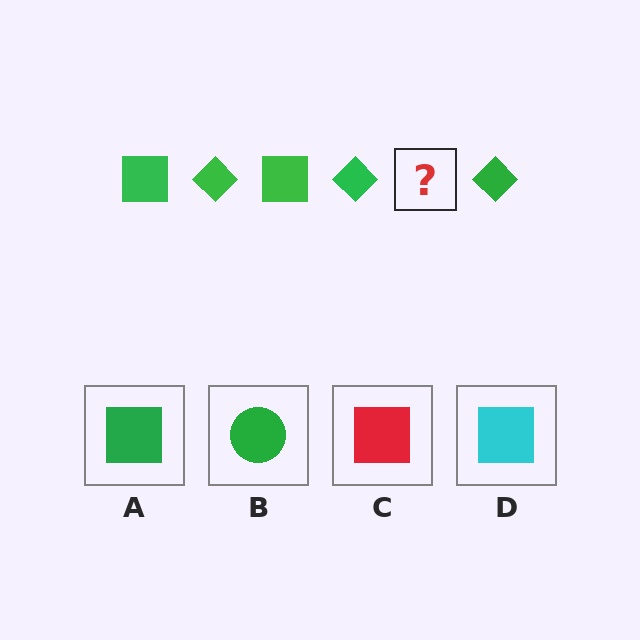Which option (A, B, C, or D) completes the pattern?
A.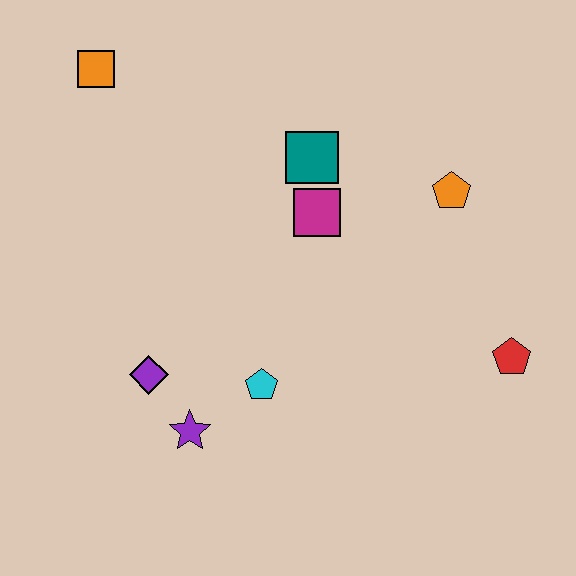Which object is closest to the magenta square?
The teal square is closest to the magenta square.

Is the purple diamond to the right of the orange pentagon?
No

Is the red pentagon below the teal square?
Yes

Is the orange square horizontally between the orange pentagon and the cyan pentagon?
No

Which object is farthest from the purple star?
The orange square is farthest from the purple star.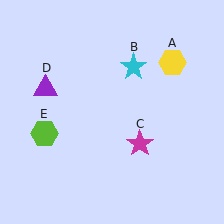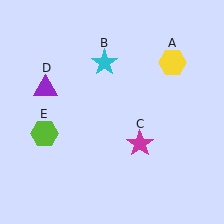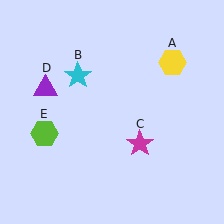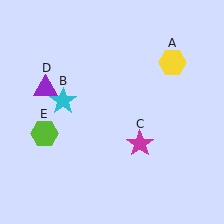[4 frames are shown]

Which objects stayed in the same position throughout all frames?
Yellow hexagon (object A) and magenta star (object C) and purple triangle (object D) and lime hexagon (object E) remained stationary.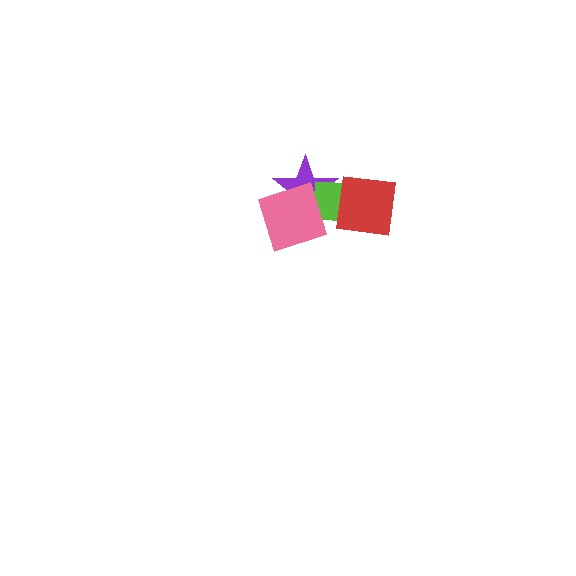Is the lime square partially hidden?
Yes, it is partially covered by another shape.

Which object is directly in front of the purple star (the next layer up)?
The lime square is directly in front of the purple star.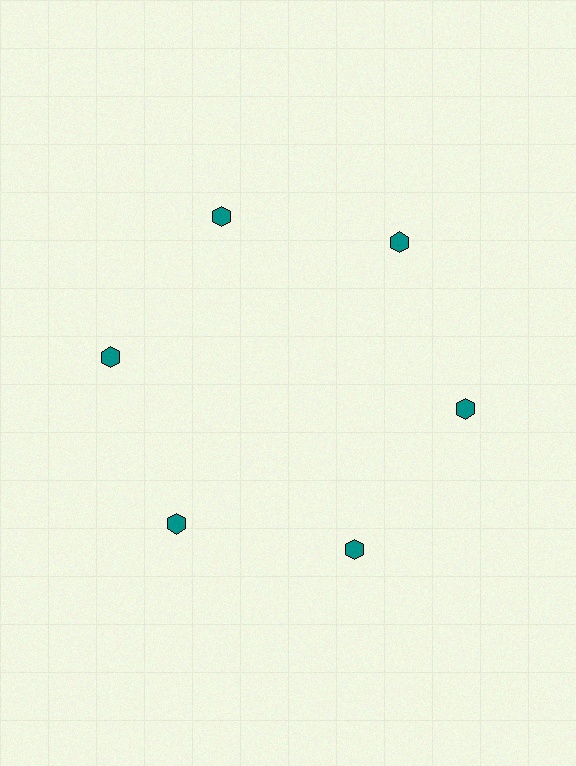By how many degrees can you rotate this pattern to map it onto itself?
The pattern maps onto itself every 60 degrees of rotation.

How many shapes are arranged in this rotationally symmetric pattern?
There are 6 shapes, arranged in 6 groups of 1.